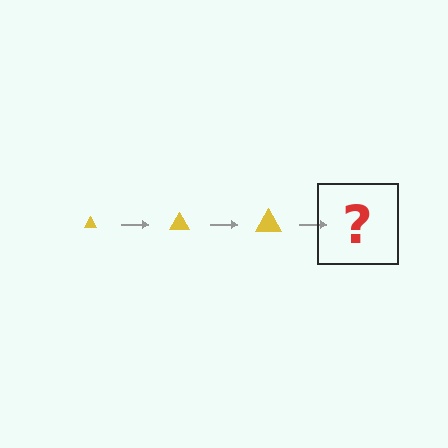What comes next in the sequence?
The next element should be a yellow triangle, larger than the previous one.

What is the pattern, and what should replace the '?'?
The pattern is that the triangle gets progressively larger each step. The '?' should be a yellow triangle, larger than the previous one.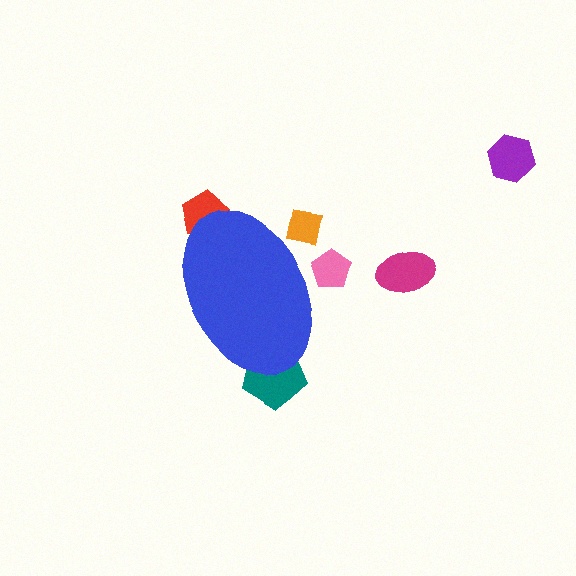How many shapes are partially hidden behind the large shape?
4 shapes are partially hidden.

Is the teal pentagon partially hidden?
Yes, the teal pentagon is partially hidden behind the blue ellipse.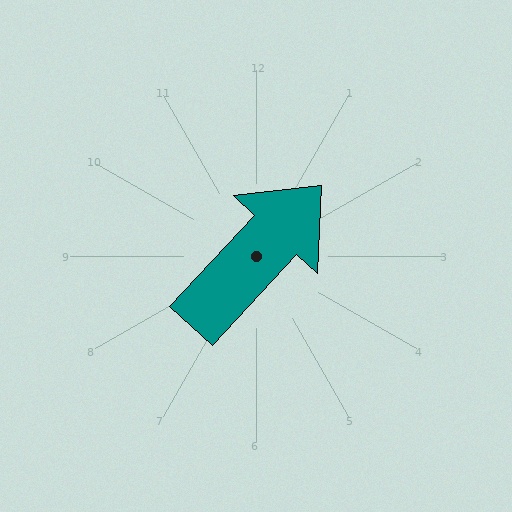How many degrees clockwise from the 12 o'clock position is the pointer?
Approximately 43 degrees.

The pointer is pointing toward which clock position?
Roughly 1 o'clock.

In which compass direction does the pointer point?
Northeast.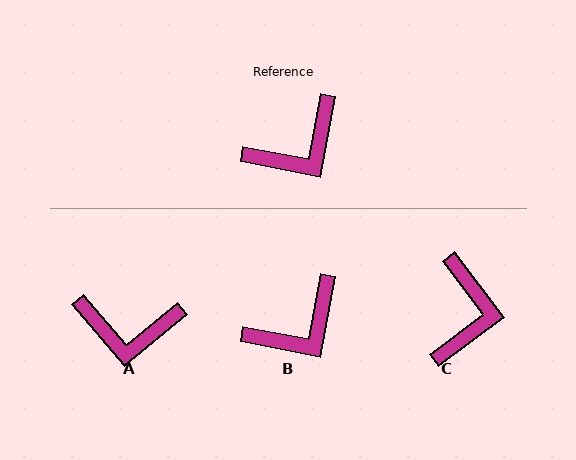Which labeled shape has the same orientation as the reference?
B.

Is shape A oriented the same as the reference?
No, it is off by about 39 degrees.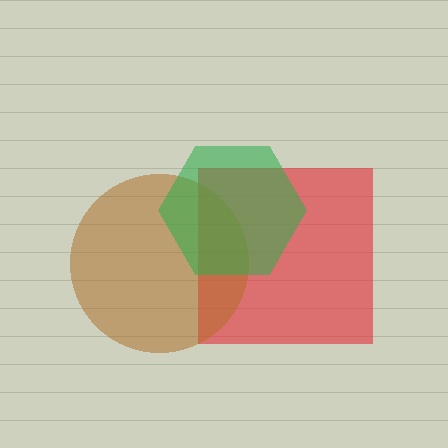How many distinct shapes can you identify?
There are 3 distinct shapes: a red square, a brown circle, a green hexagon.